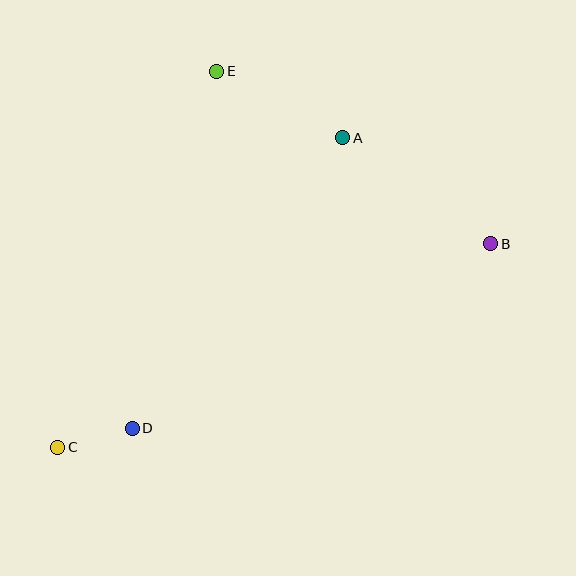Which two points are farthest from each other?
Points B and C are farthest from each other.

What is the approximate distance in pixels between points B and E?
The distance between B and E is approximately 324 pixels.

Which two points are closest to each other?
Points C and D are closest to each other.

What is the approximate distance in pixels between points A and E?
The distance between A and E is approximately 142 pixels.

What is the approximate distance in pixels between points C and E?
The distance between C and E is approximately 408 pixels.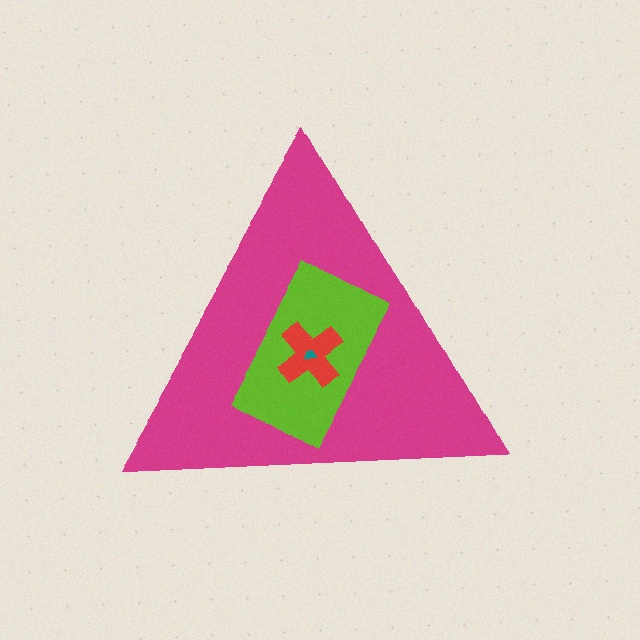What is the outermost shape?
The magenta triangle.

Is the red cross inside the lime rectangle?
Yes.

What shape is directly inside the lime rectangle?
The red cross.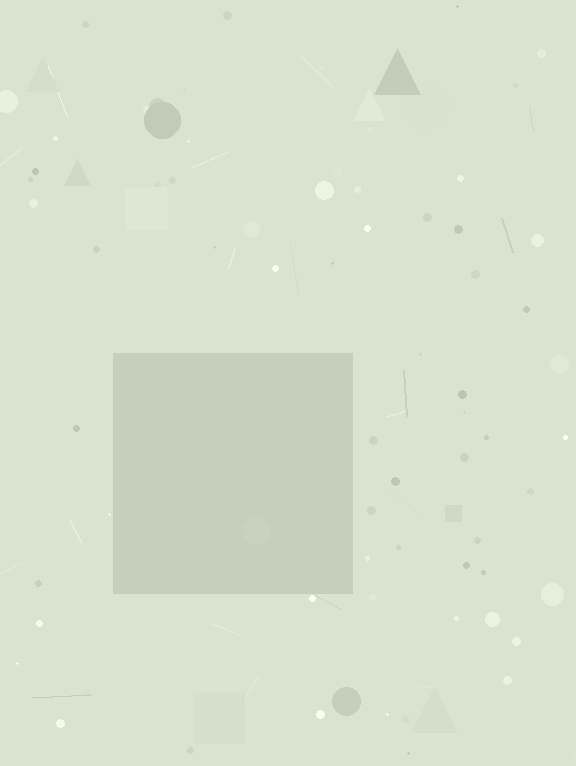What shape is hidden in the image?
A square is hidden in the image.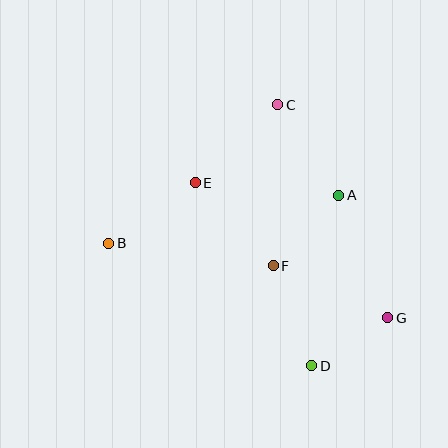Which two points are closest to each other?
Points D and G are closest to each other.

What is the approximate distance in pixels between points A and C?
The distance between A and C is approximately 109 pixels.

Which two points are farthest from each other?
Points B and G are farthest from each other.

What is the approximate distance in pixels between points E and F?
The distance between E and F is approximately 114 pixels.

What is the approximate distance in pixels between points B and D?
The distance between B and D is approximately 237 pixels.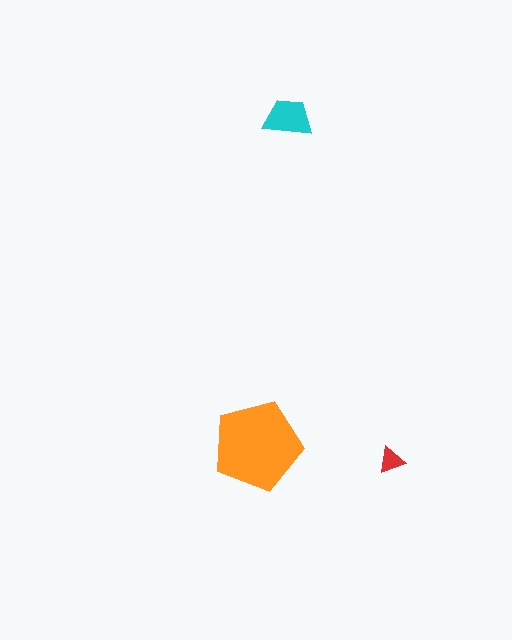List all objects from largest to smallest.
The orange pentagon, the cyan trapezoid, the red triangle.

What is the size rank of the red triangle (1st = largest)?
3rd.